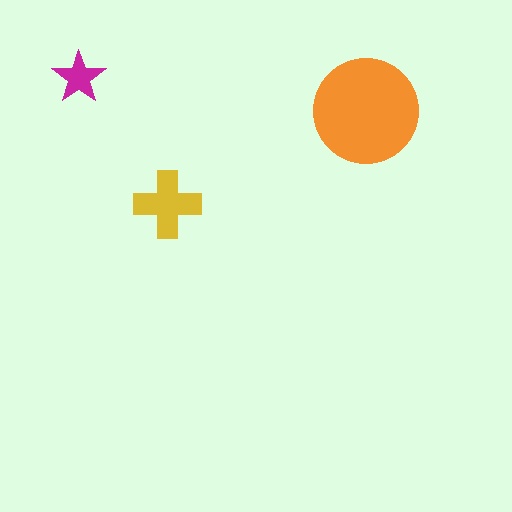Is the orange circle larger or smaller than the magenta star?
Larger.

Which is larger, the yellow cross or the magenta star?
The yellow cross.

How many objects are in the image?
There are 3 objects in the image.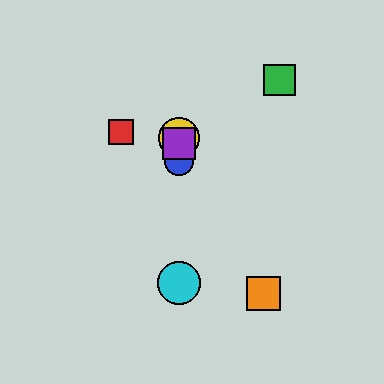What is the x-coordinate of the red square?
The red square is at x≈121.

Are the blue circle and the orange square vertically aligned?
No, the blue circle is at x≈179 and the orange square is at x≈264.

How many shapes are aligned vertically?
4 shapes (the blue circle, the yellow circle, the purple square, the cyan circle) are aligned vertically.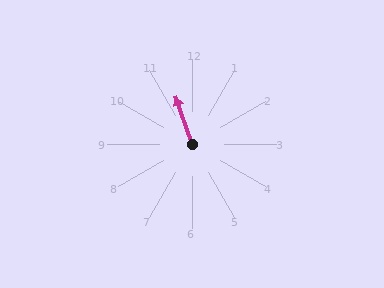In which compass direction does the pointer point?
North.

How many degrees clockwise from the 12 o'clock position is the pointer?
Approximately 341 degrees.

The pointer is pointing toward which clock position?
Roughly 11 o'clock.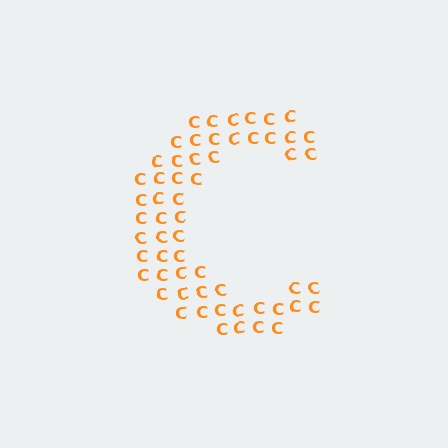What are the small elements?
The small elements are letter C's.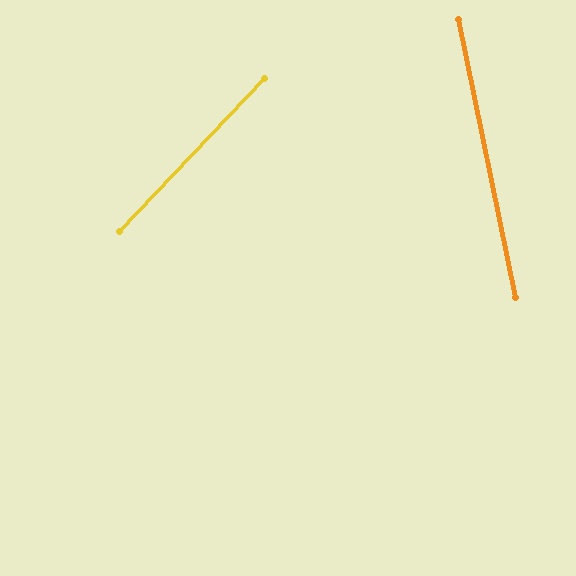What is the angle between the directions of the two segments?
Approximately 55 degrees.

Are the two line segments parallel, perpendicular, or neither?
Neither parallel nor perpendicular — they differ by about 55°.